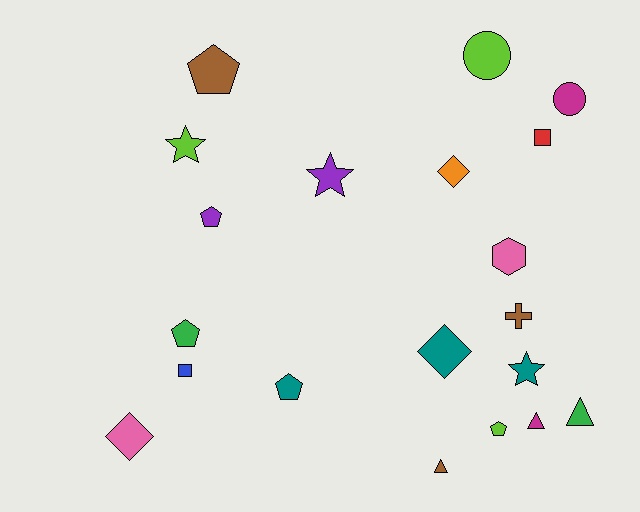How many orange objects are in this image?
There is 1 orange object.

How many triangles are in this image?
There are 3 triangles.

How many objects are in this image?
There are 20 objects.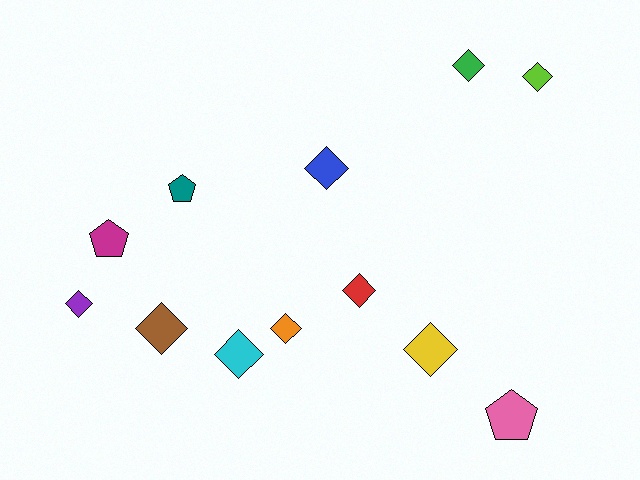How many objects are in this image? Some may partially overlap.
There are 12 objects.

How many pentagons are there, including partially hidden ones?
There are 3 pentagons.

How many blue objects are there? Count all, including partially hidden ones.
There is 1 blue object.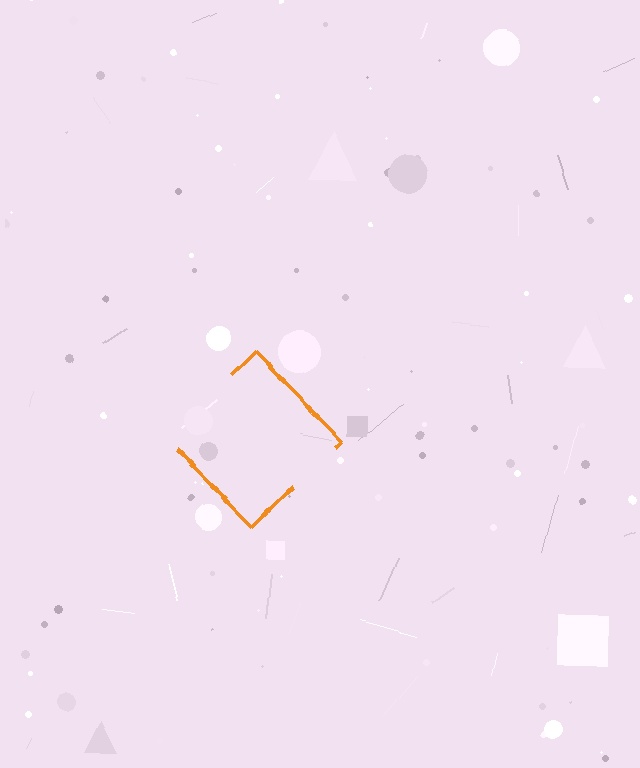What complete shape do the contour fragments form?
The contour fragments form a diamond.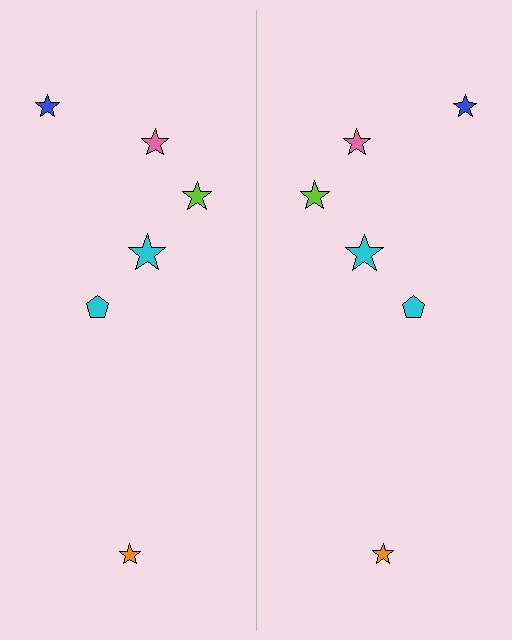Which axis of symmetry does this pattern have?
The pattern has a vertical axis of symmetry running through the center of the image.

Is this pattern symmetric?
Yes, this pattern has bilateral (reflection) symmetry.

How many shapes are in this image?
There are 12 shapes in this image.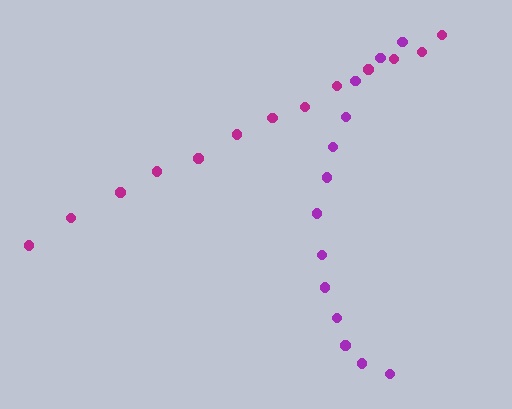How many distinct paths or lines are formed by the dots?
There are 2 distinct paths.